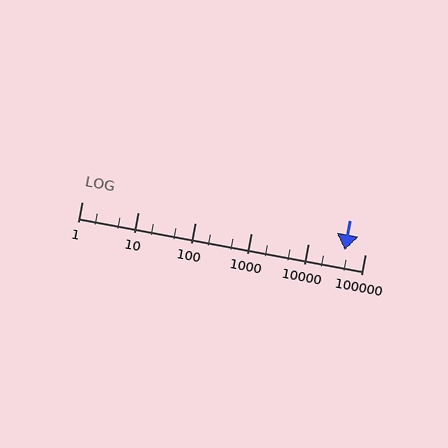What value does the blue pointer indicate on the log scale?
The pointer indicates approximately 44000.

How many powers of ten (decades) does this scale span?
The scale spans 5 decades, from 1 to 100000.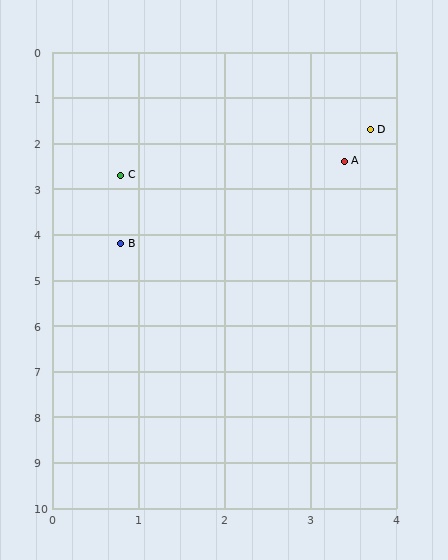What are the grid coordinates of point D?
Point D is at approximately (3.7, 1.7).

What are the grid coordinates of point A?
Point A is at approximately (3.4, 2.4).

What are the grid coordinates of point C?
Point C is at approximately (0.8, 2.7).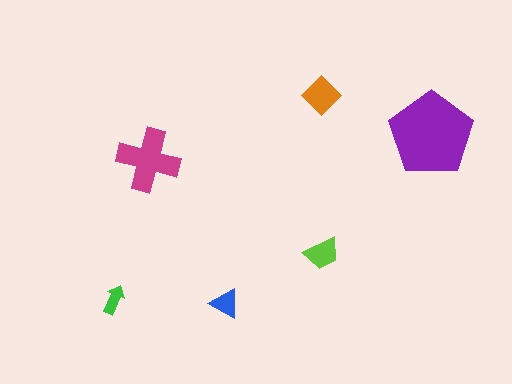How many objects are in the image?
There are 6 objects in the image.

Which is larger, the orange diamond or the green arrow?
The orange diamond.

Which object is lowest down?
The blue triangle is bottommost.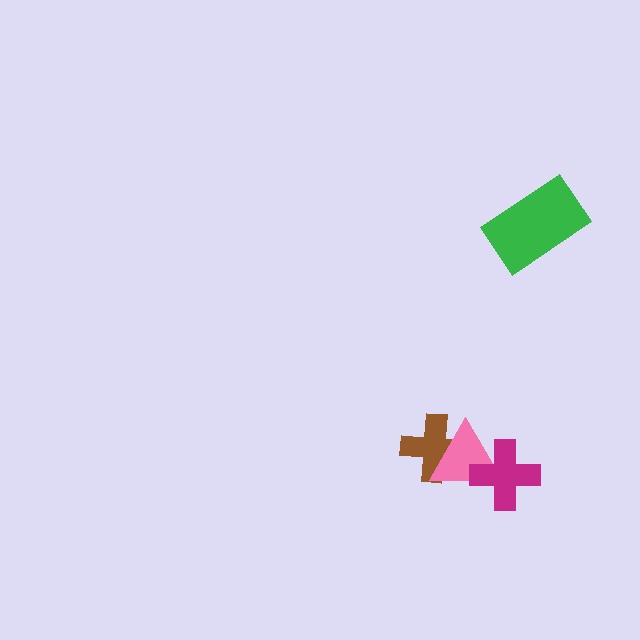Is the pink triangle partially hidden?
Yes, it is partially covered by another shape.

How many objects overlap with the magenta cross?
1 object overlaps with the magenta cross.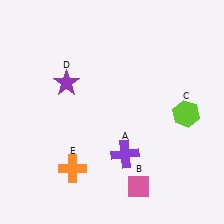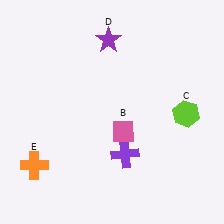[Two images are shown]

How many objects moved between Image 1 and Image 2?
3 objects moved between the two images.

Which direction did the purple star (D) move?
The purple star (D) moved up.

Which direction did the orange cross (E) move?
The orange cross (E) moved left.